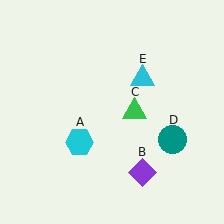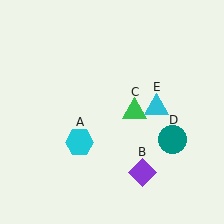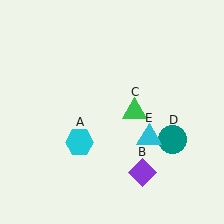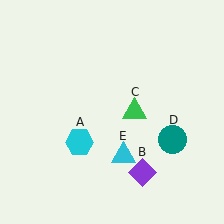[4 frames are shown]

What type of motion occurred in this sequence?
The cyan triangle (object E) rotated clockwise around the center of the scene.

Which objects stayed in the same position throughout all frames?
Cyan hexagon (object A) and purple diamond (object B) and green triangle (object C) and teal circle (object D) remained stationary.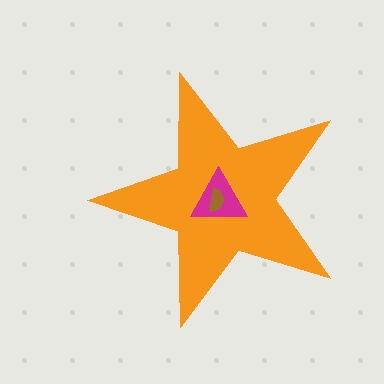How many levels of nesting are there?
3.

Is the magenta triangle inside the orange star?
Yes.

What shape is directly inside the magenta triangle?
The brown semicircle.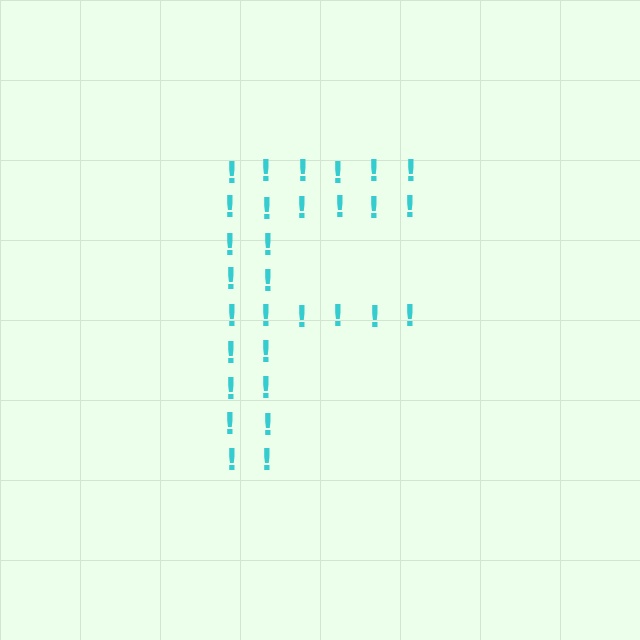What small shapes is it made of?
It is made of small exclamation marks.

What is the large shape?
The large shape is the letter F.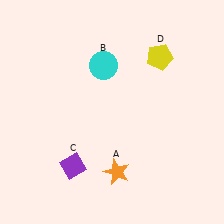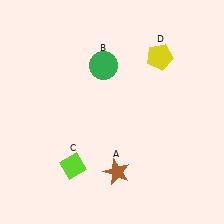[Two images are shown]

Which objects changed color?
A changed from orange to brown. B changed from cyan to green. C changed from purple to lime.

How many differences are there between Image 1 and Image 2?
There are 3 differences between the two images.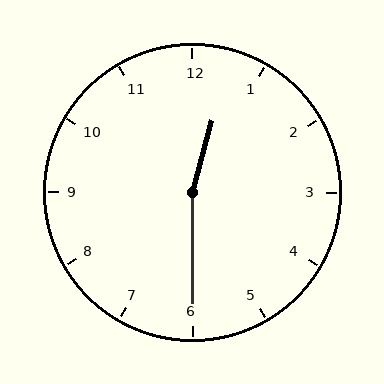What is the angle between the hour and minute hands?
Approximately 165 degrees.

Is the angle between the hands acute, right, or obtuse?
It is obtuse.